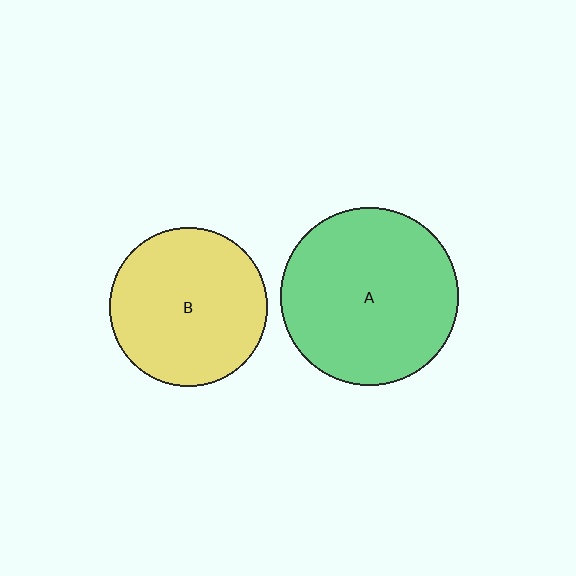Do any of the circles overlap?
No, none of the circles overlap.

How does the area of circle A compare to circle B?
Approximately 1.3 times.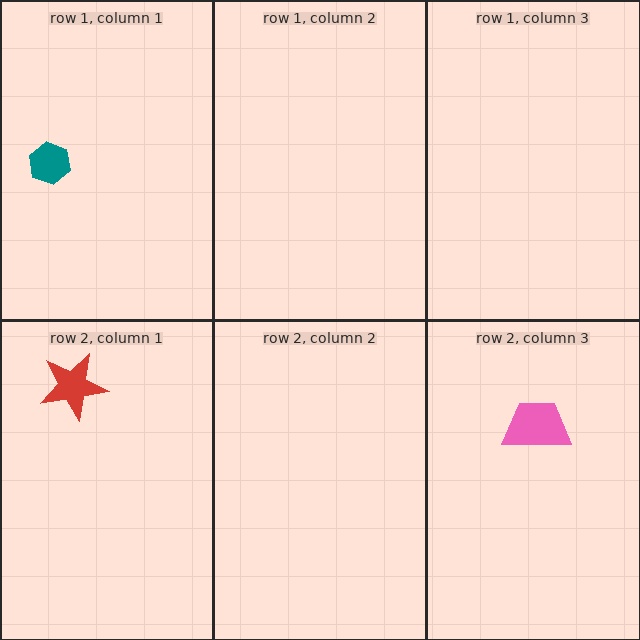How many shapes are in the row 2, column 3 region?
1.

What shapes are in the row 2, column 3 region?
The pink trapezoid.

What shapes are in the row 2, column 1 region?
The red star.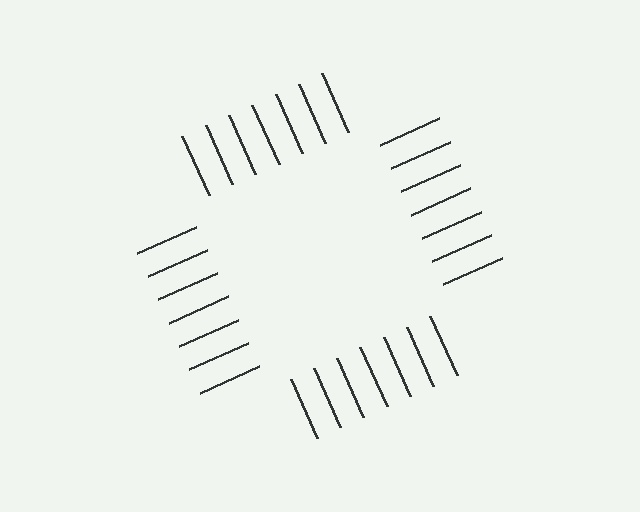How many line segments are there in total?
28 — 7 along each of the 4 edges.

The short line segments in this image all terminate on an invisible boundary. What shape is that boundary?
An illusory square — the line segments terminate on its edges but no continuous stroke is drawn.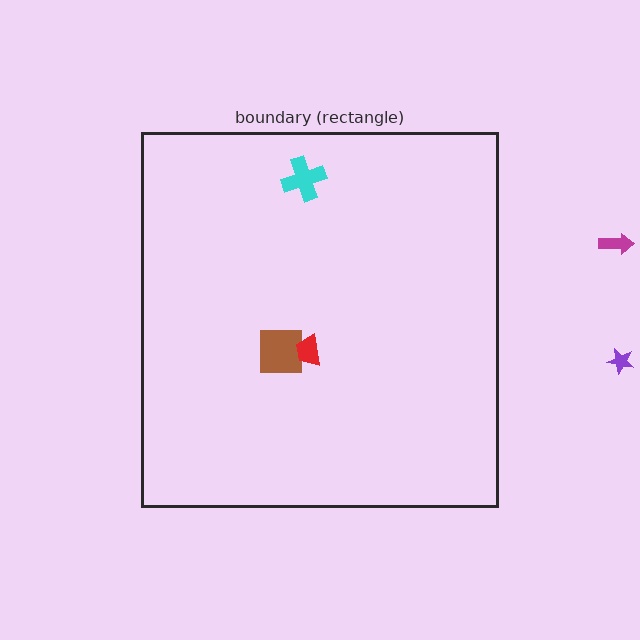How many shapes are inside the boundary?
3 inside, 2 outside.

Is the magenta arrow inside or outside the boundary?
Outside.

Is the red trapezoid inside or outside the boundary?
Inside.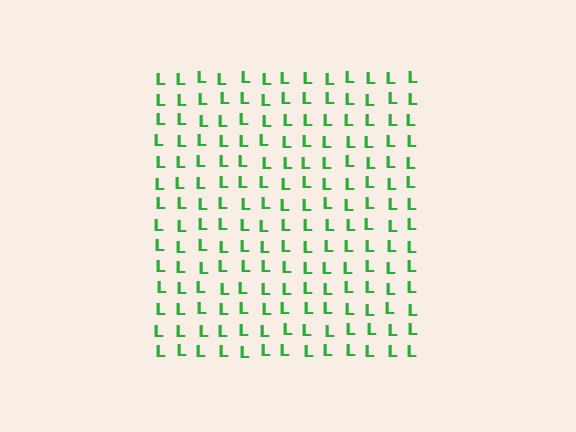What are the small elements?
The small elements are letter L's.